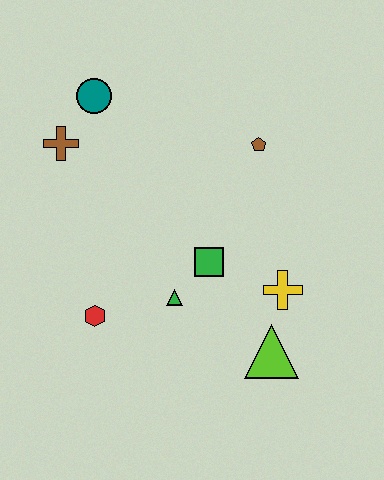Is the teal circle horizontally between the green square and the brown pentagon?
No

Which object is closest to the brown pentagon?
The green square is closest to the brown pentagon.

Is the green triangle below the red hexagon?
No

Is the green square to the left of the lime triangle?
Yes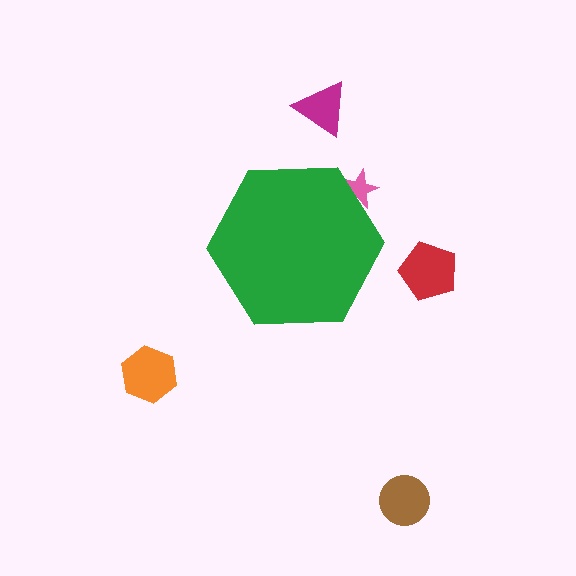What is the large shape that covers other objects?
A green hexagon.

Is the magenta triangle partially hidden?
No, the magenta triangle is fully visible.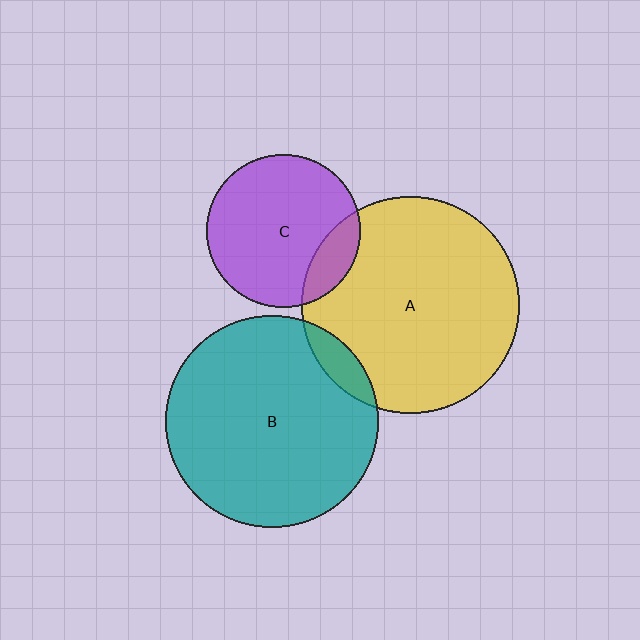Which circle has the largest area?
Circle A (yellow).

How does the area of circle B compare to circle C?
Approximately 1.9 times.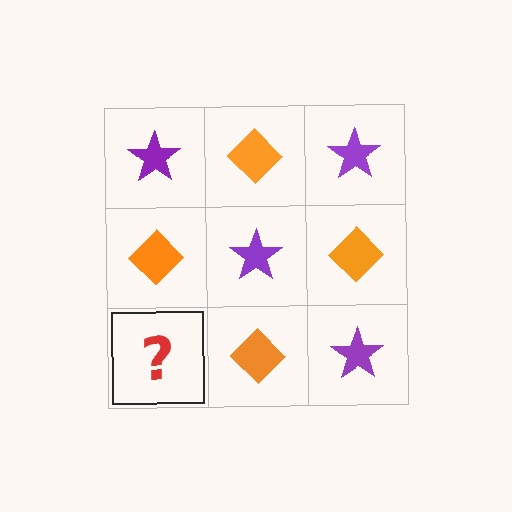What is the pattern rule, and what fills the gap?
The rule is that it alternates purple star and orange diamond in a checkerboard pattern. The gap should be filled with a purple star.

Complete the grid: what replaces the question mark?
The question mark should be replaced with a purple star.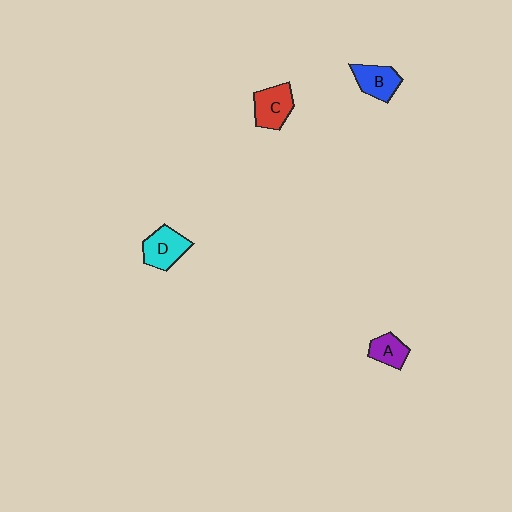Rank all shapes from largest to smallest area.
From largest to smallest: C (red), D (cyan), B (blue), A (purple).